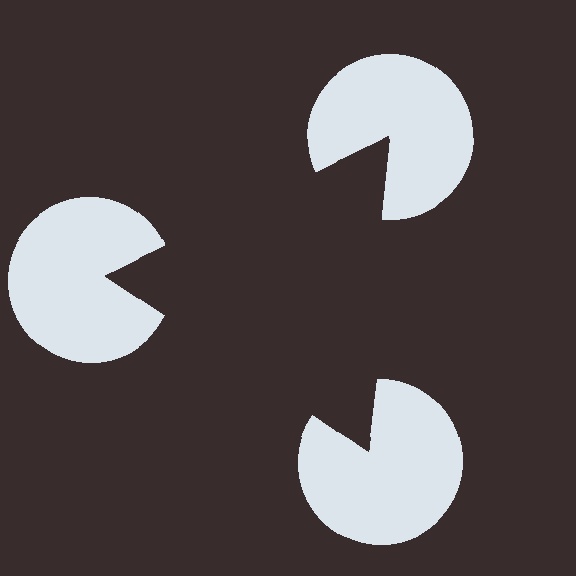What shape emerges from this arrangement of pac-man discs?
An illusory triangle — its edges are inferred from the aligned wedge cuts in the pac-man discs, not physically drawn.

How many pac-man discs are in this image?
There are 3 — one at each vertex of the illusory triangle.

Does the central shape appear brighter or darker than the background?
It typically appears slightly darker than the background, even though no actual brightness change is drawn.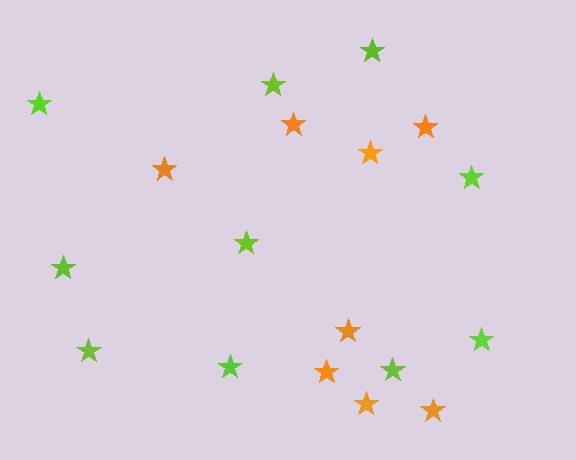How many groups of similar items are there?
There are 2 groups: one group of lime stars (10) and one group of orange stars (8).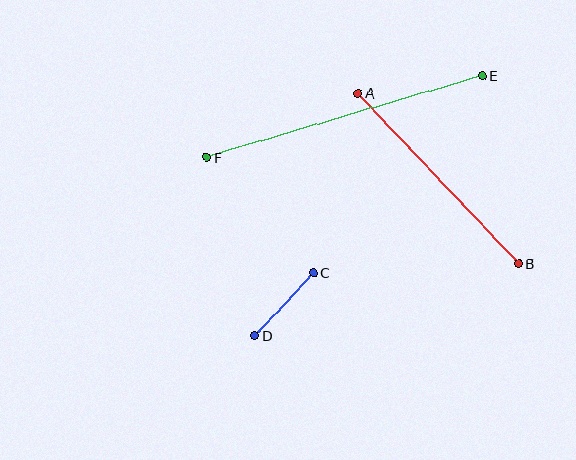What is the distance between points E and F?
The distance is approximately 287 pixels.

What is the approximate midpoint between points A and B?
The midpoint is at approximately (439, 179) pixels.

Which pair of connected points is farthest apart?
Points E and F are farthest apart.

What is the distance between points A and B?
The distance is approximately 234 pixels.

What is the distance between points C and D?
The distance is approximately 86 pixels.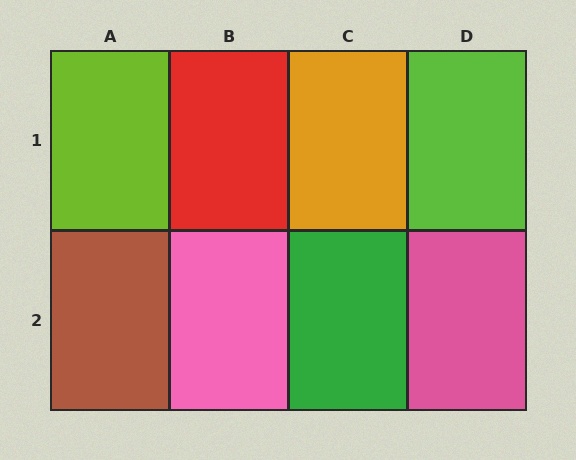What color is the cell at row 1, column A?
Lime.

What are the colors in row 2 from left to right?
Brown, pink, green, pink.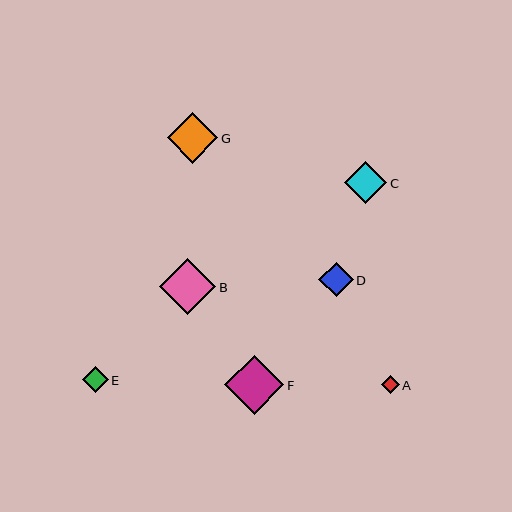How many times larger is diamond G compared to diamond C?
Diamond G is approximately 1.2 times the size of diamond C.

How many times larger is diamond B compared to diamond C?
Diamond B is approximately 1.3 times the size of diamond C.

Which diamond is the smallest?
Diamond A is the smallest with a size of approximately 18 pixels.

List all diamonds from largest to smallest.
From largest to smallest: F, B, G, C, D, E, A.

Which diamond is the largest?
Diamond F is the largest with a size of approximately 59 pixels.